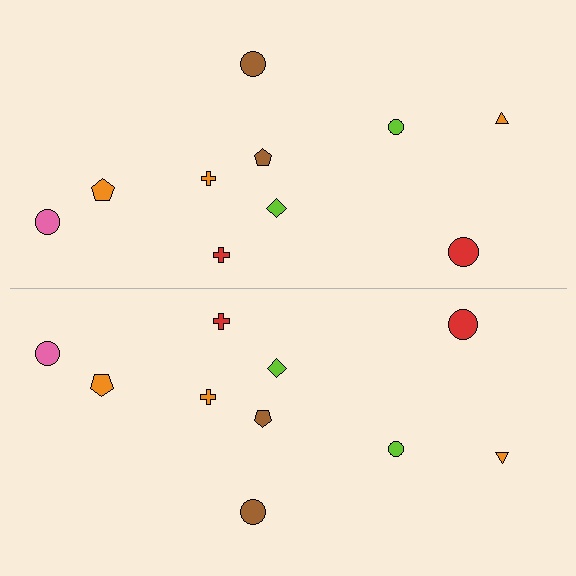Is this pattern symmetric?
Yes, this pattern has bilateral (reflection) symmetry.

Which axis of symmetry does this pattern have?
The pattern has a horizontal axis of symmetry running through the center of the image.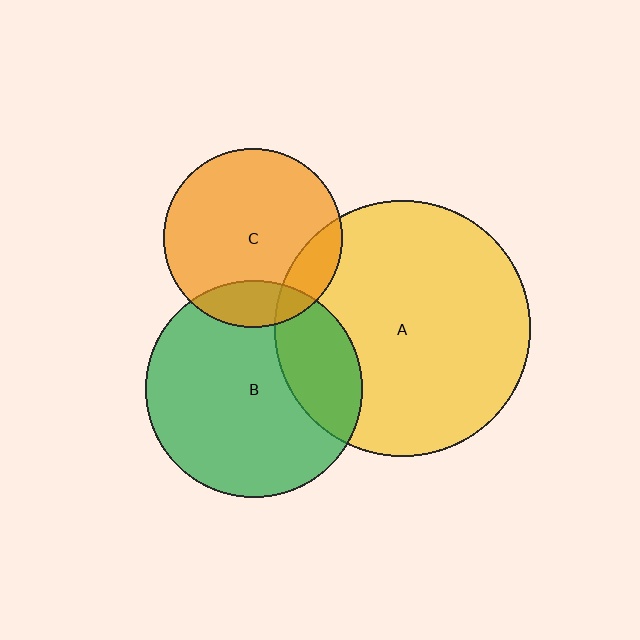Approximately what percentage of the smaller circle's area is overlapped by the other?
Approximately 25%.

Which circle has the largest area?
Circle A (yellow).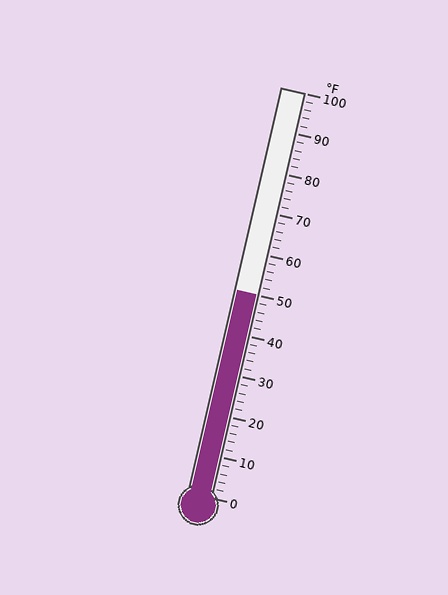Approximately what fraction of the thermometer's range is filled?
The thermometer is filled to approximately 50% of its range.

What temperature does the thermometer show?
The thermometer shows approximately 50°F.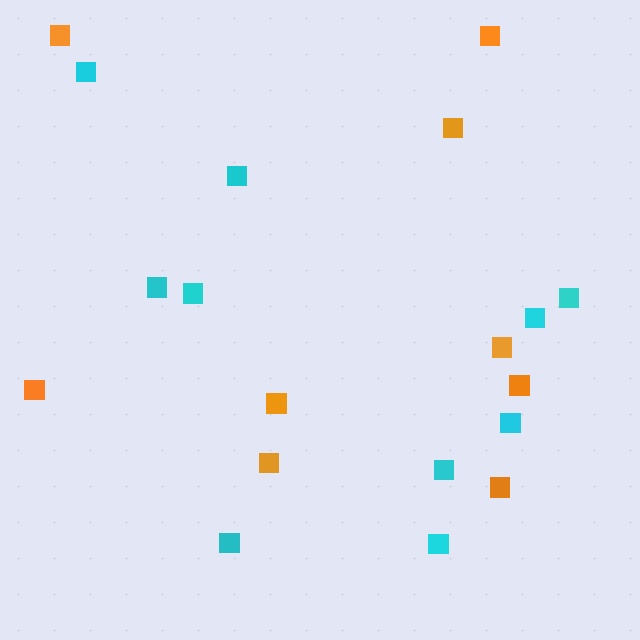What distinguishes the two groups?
There are 2 groups: one group of orange squares (9) and one group of cyan squares (10).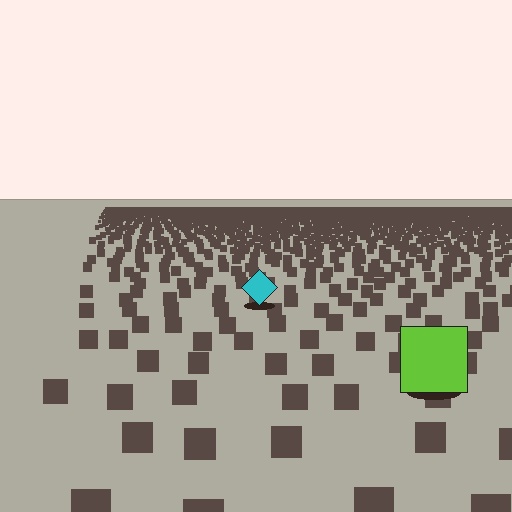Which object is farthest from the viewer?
The cyan diamond is farthest from the viewer. It appears smaller and the ground texture around it is denser.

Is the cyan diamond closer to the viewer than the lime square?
No. The lime square is closer — you can tell from the texture gradient: the ground texture is coarser near it.